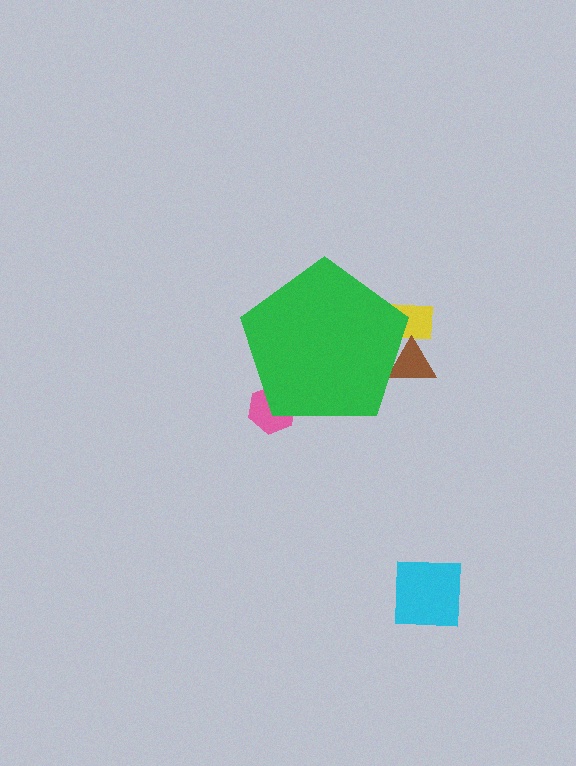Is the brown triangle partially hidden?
Yes, the brown triangle is partially hidden behind the green pentagon.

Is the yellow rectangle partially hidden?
Yes, the yellow rectangle is partially hidden behind the green pentagon.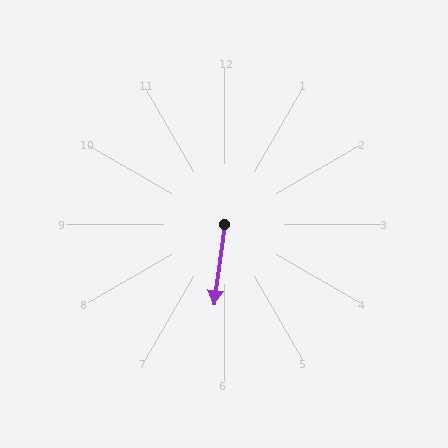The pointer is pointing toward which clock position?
Roughly 6 o'clock.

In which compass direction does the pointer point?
South.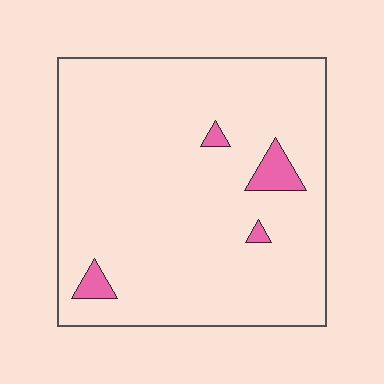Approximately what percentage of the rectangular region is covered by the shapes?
Approximately 5%.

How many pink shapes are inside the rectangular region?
4.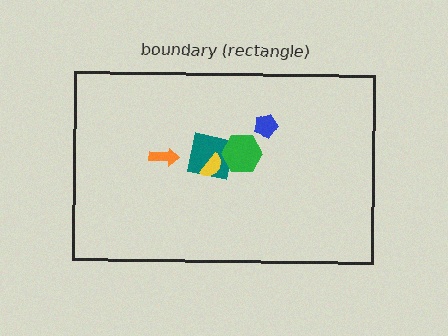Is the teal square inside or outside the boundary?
Inside.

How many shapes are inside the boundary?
5 inside, 0 outside.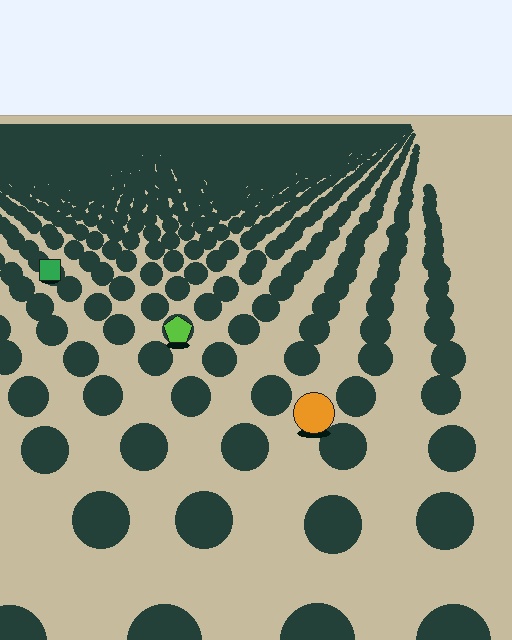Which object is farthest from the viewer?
The green square is farthest from the viewer. It appears smaller and the ground texture around it is denser.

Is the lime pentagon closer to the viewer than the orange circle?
No. The orange circle is closer — you can tell from the texture gradient: the ground texture is coarser near it.